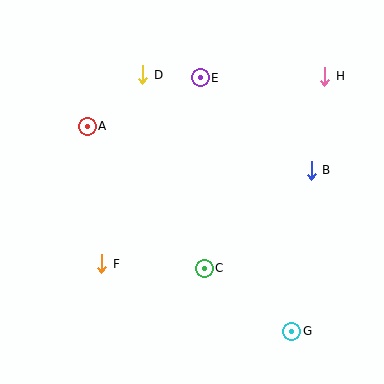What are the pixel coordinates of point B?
Point B is at (311, 170).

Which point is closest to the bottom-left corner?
Point F is closest to the bottom-left corner.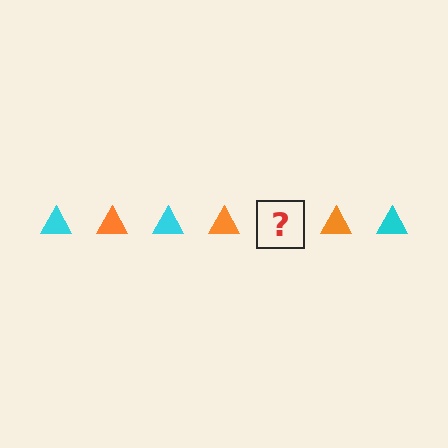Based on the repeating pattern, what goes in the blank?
The blank should be a cyan triangle.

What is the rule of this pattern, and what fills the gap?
The rule is that the pattern cycles through cyan, orange triangles. The gap should be filled with a cyan triangle.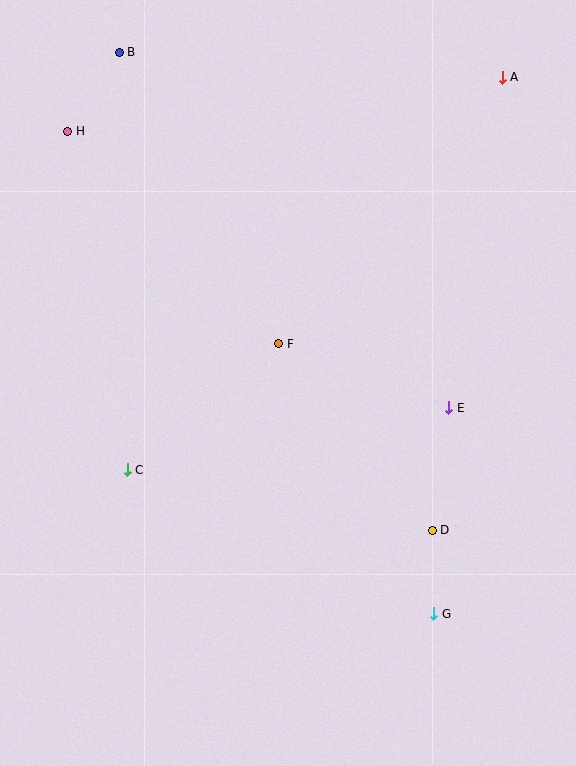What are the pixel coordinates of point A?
Point A is at (502, 77).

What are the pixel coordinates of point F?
Point F is at (279, 344).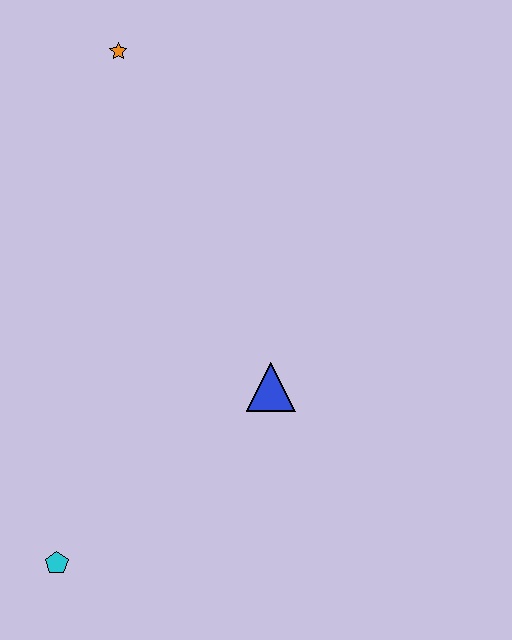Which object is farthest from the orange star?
The cyan pentagon is farthest from the orange star.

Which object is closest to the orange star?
The blue triangle is closest to the orange star.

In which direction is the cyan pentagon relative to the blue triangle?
The cyan pentagon is to the left of the blue triangle.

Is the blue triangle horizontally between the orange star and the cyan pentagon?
No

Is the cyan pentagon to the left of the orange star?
Yes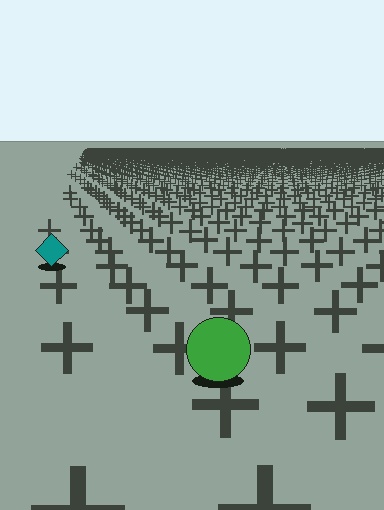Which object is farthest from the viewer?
The teal diamond is farthest from the viewer. It appears smaller and the ground texture around it is denser.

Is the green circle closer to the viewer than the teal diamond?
Yes. The green circle is closer — you can tell from the texture gradient: the ground texture is coarser near it.